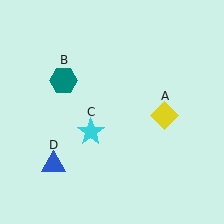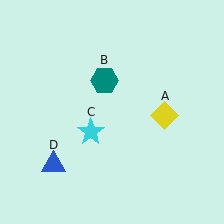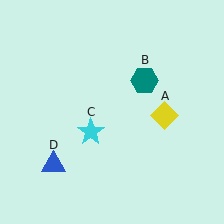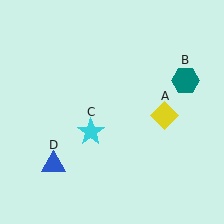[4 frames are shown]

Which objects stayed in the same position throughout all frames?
Yellow diamond (object A) and cyan star (object C) and blue triangle (object D) remained stationary.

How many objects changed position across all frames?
1 object changed position: teal hexagon (object B).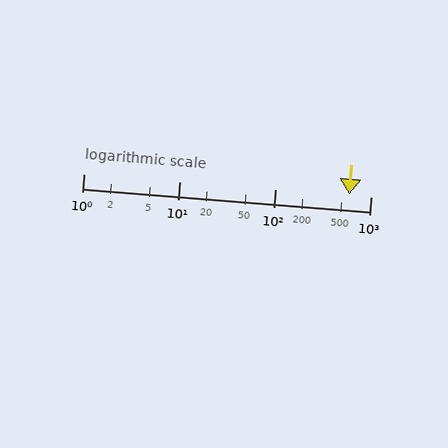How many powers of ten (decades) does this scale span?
The scale spans 3 decades, from 1 to 1000.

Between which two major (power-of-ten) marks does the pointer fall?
The pointer is between 100 and 1000.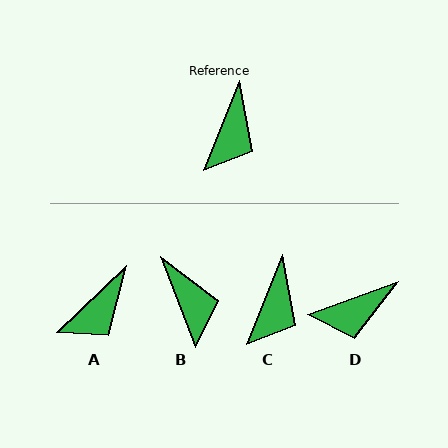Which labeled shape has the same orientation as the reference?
C.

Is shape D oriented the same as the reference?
No, it is off by about 48 degrees.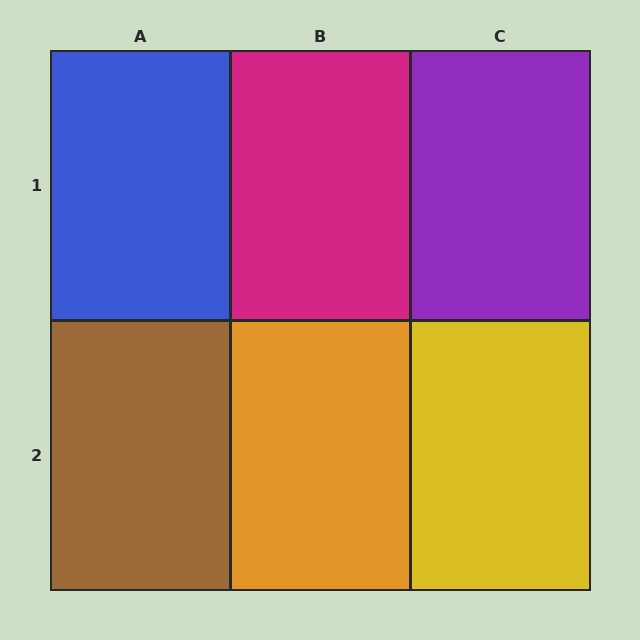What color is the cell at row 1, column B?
Magenta.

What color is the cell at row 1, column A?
Blue.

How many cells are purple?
1 cell is purple.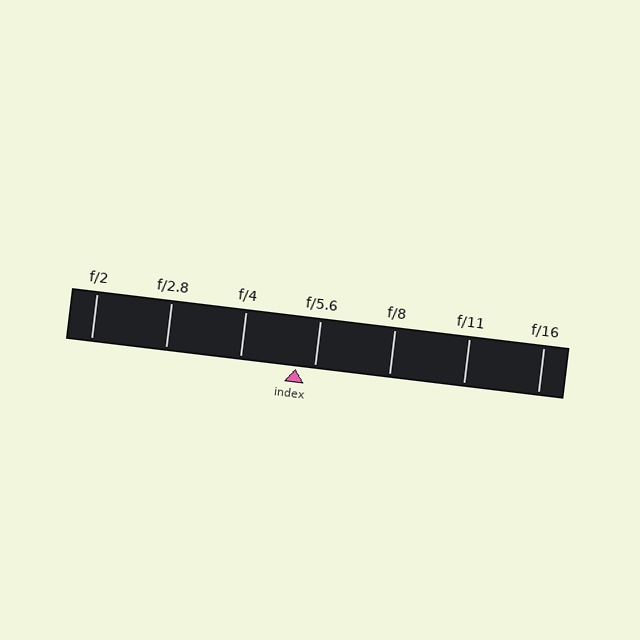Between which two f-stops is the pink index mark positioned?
The index mark is between f/4 and f/5.6.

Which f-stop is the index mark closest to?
The index mark is closest to f/5.6.